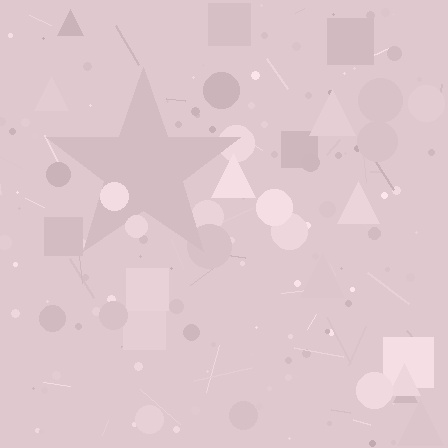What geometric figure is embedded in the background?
A star is embedded in the background.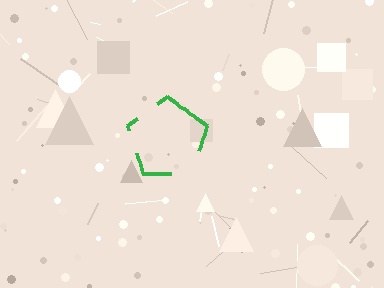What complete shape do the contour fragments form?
The contour fragments form a pentagon.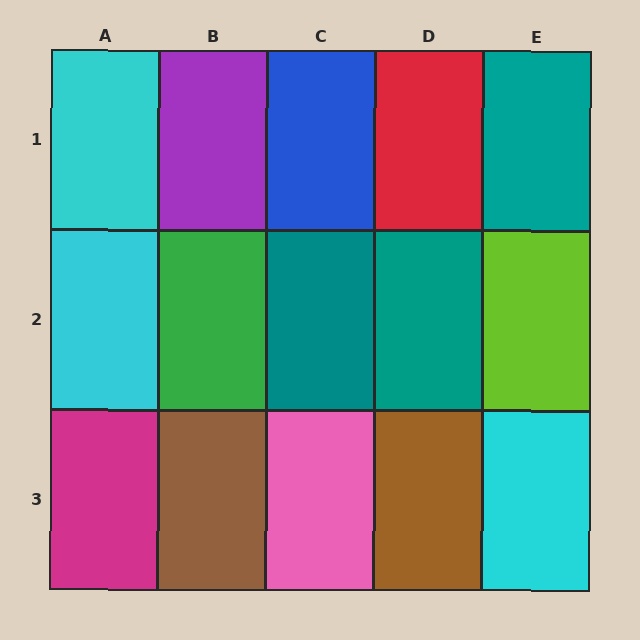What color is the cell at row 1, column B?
Purple.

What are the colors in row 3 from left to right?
Magenta, brown, pink, brown, cyan.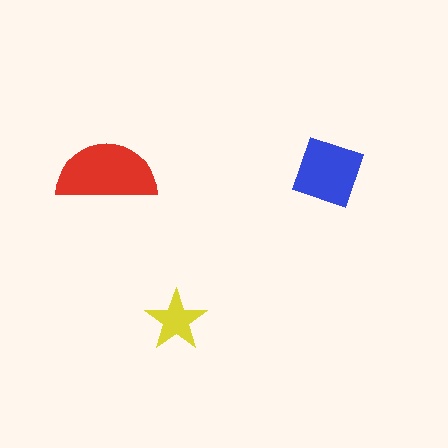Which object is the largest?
The red semicircle.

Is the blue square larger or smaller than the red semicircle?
Smaller.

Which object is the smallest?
The yellow star.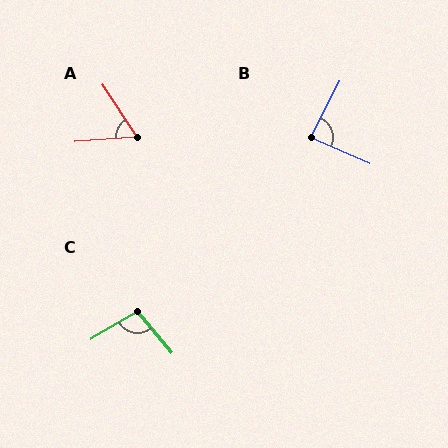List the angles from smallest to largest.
A (61°), B (87°), C (99°).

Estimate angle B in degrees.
Approximately 87 degrees.